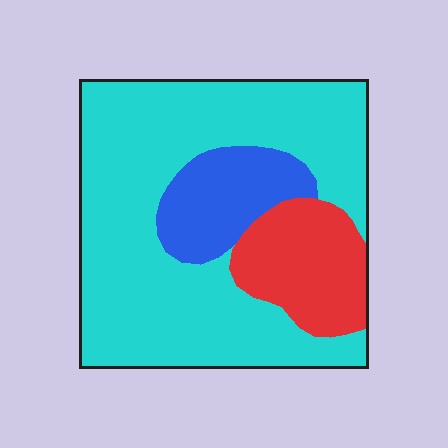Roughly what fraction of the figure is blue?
Blue takes up about one eighth (1/8) of the figure.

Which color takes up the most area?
Cyan, at roughly 70%.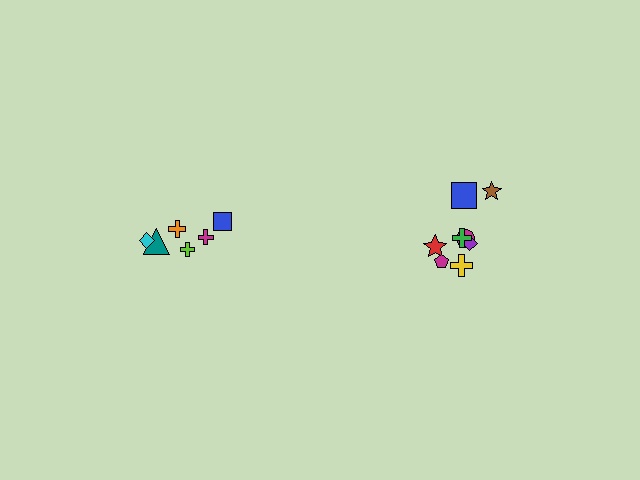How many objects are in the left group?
There are 6 objects.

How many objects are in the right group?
There are 8 objects.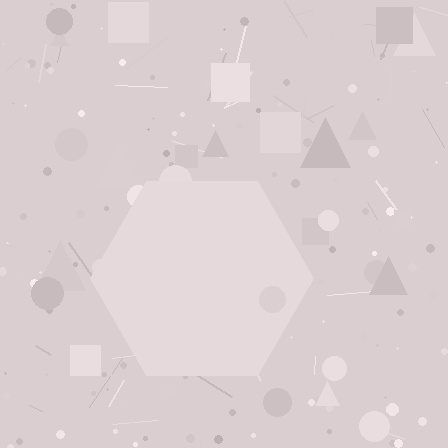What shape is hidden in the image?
A hexagon is hidden in the image.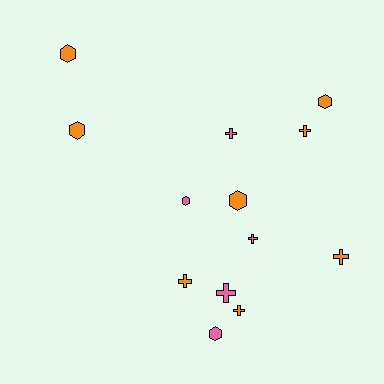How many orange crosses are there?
There are 4 orange crosses.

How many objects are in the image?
There are 13 objects.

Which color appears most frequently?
Orange, with 8 objects.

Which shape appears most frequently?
Cross, with 7 objects.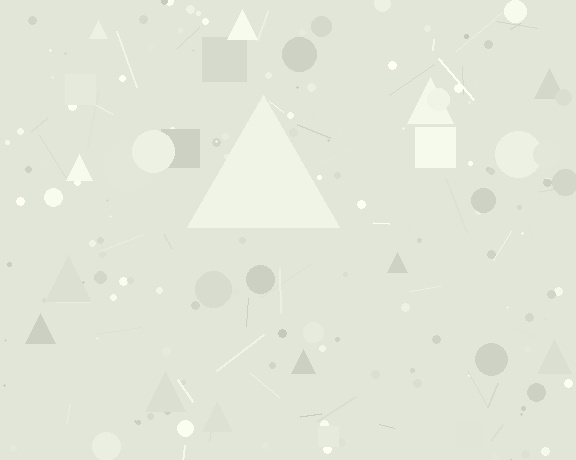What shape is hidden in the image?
A triangle is hidden in the image.